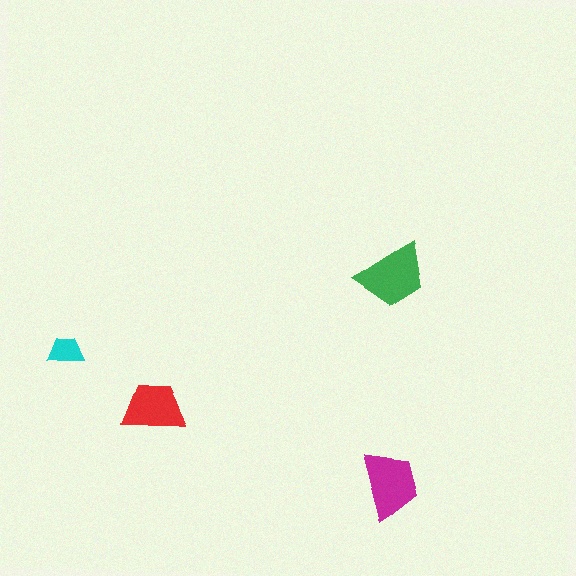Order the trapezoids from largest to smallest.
the green one, the magenta one, the red one, the cyan one.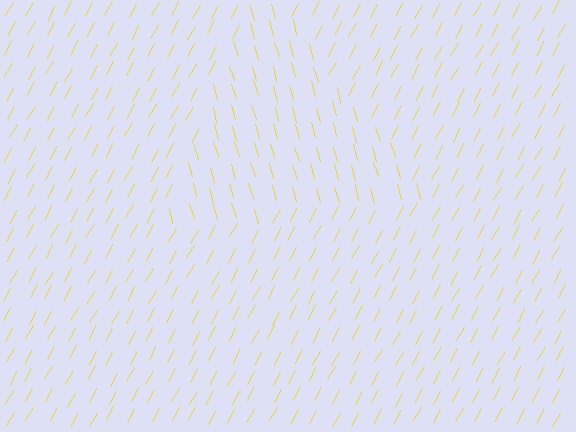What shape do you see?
I see a triangle.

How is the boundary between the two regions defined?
The boundary is defined purely by a change in line orientation (approximately 45 degrees difference). All lines are the same color and thickness.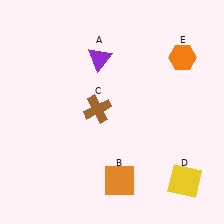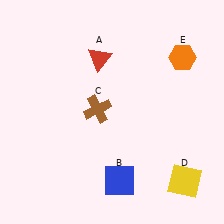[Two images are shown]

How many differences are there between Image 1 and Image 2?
There are 2 differences between the two images.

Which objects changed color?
A changed from purple to red. B changed from orange to blue.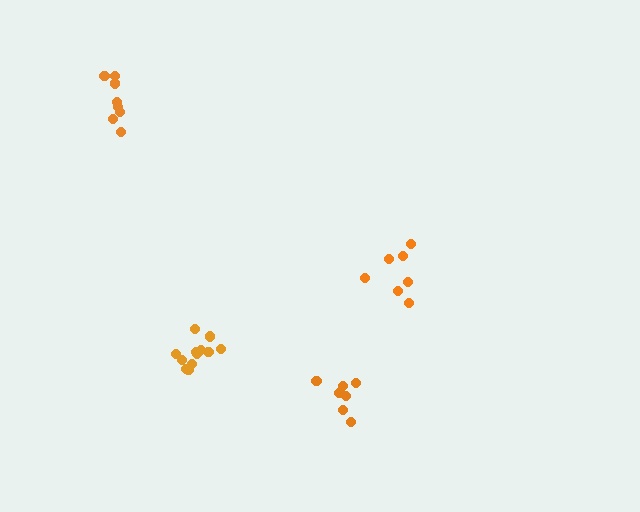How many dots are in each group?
Group 1: 7 dots, Group 2: 12 dots, Group 3: 7 dots, Group 4: 8 dots (34 total).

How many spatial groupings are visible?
There are 4 spatial groupings.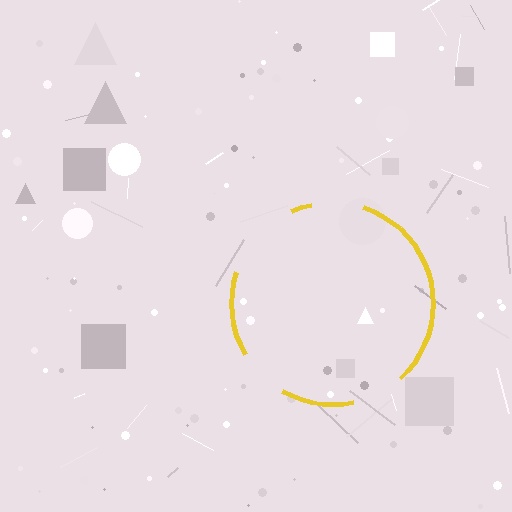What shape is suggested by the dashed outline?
The dashed outline suggests a circle.